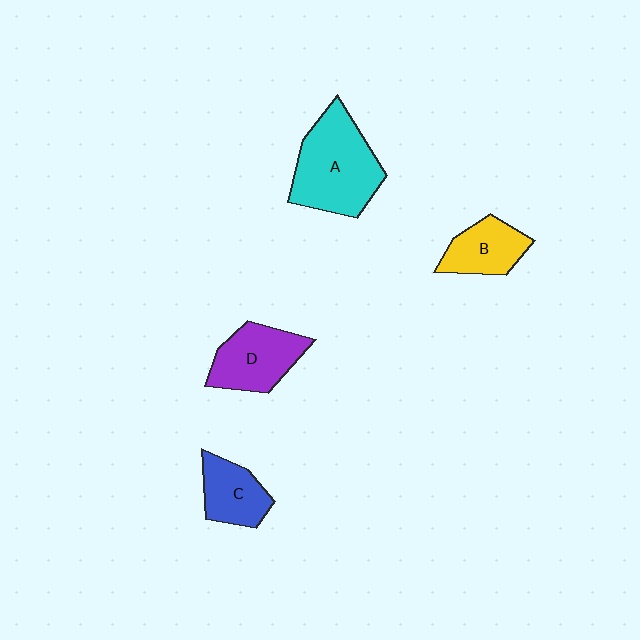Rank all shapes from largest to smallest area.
From largest to smallest: A (cyan), D (purple), B (yellow), C (blue).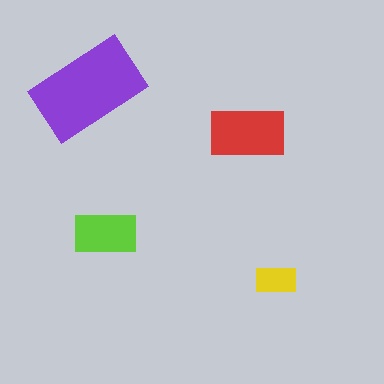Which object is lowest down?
The yellow rectangle is bottommost.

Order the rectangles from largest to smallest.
the purple one, the red one, the lime one, the yellow one.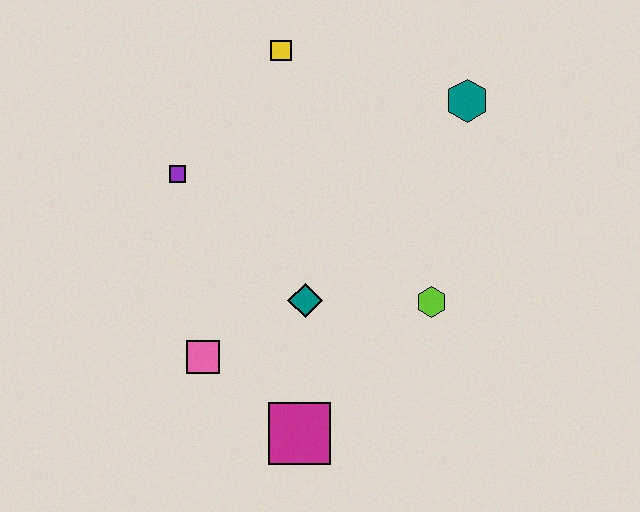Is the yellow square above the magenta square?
Yes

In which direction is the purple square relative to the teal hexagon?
The purple square is to the left of the teal hexagon.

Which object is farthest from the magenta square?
The yellow square is farthest from the magenta square.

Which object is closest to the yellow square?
The purple square is closest to the yellow square.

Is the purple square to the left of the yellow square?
Yes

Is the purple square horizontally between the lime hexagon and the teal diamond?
No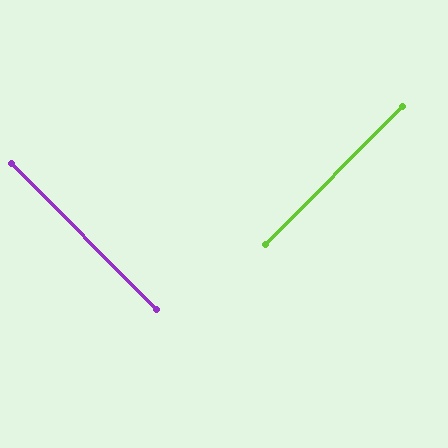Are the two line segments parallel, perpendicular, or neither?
Perpendicular — they meet at approximately 90°.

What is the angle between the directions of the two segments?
Approximately 90 degrees.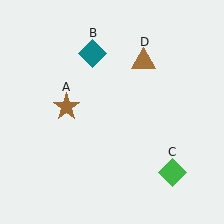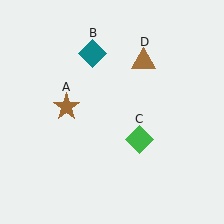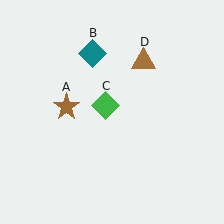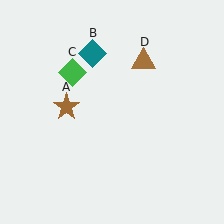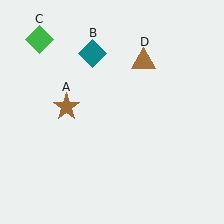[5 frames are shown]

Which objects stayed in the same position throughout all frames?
Brown star (object A) and teal diamond (object B) and brown triangle (object D) remained stationary.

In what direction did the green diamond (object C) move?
The green diamond (object C) moved up and to the left.